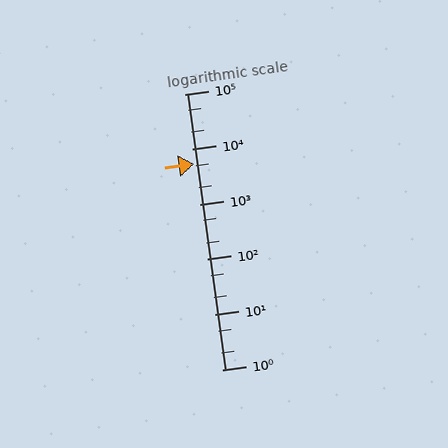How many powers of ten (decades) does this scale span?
The scale spans 5 decades, from 1 to 100000.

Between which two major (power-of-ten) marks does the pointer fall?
The pointer is between 1000 and 10000.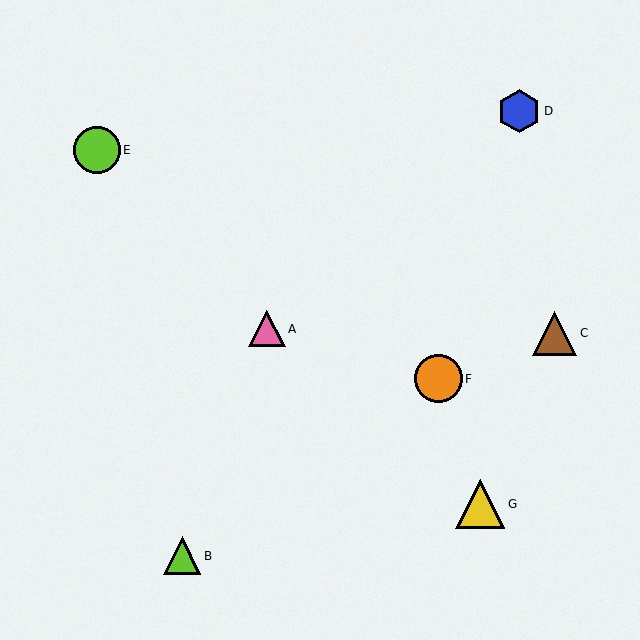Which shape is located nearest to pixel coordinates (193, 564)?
The lime triangle (labeled B) at (182, 556) is nearest to that location.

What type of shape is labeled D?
Shape D is a blue hexagon.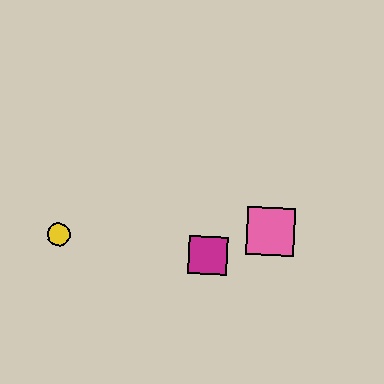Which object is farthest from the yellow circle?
The pink square is farthest from the yellow circle.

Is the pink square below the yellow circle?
No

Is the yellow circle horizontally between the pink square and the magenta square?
No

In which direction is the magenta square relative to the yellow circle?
The magenta square is to the right of the yellow circle.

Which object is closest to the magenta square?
The pink square is closest to the magenta square.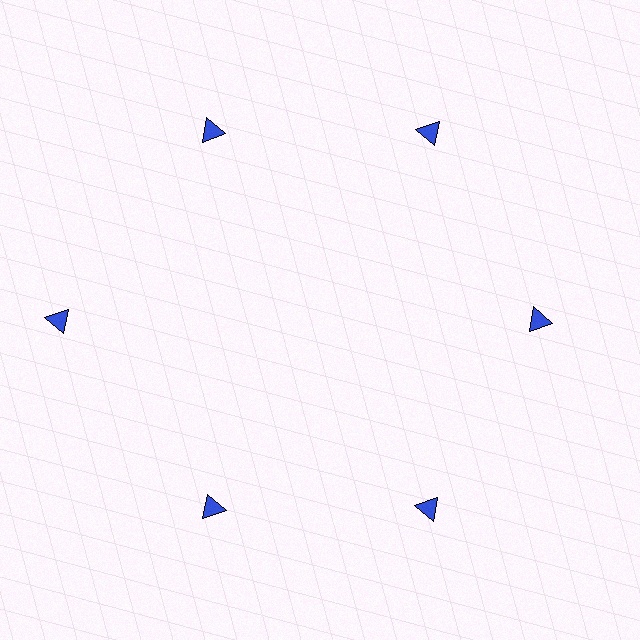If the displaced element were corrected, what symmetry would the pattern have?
It would have 6-fold rotational symmetry — the pattern would map onto itself every 60 degrees.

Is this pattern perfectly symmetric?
No. The 6 blue triangles are arranged in a ring, but one element near the 9 o'clock position is pushed outward from the center, breaking the 6-fold rotational symmetry.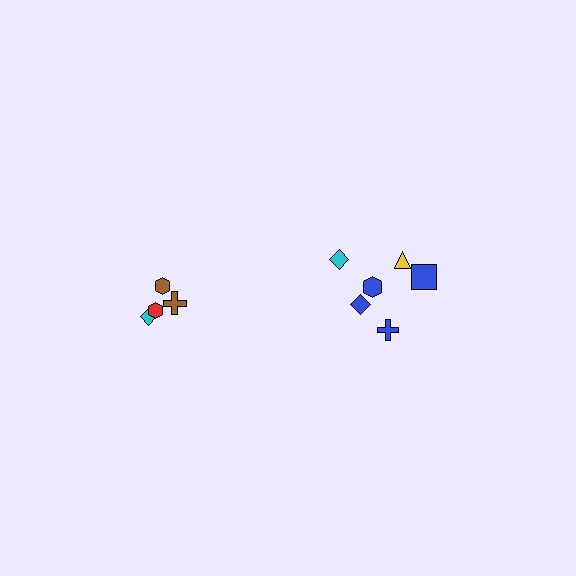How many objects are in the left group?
There are 4 objects.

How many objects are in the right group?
There are 6 objects.